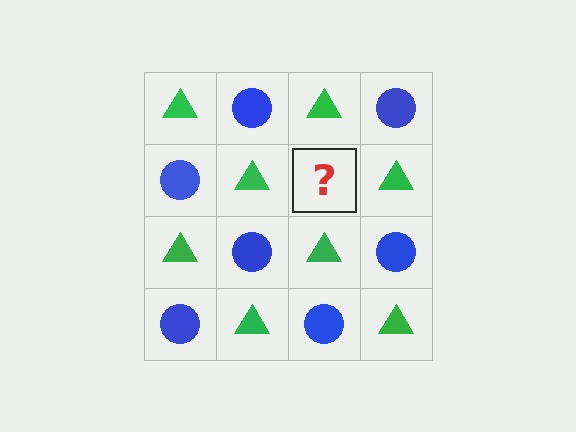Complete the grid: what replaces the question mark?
The question mark should be replaced with a blue circle.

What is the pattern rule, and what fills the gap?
The rule is that it alternates green triangle and blue circle in a checkerboard pattern. The gap should be filled with a blue circle.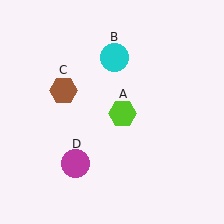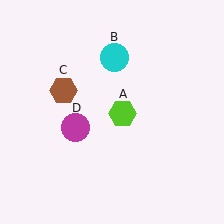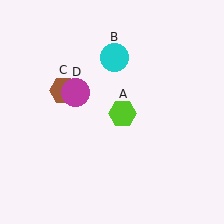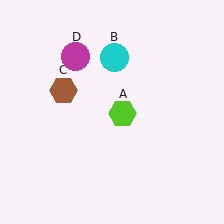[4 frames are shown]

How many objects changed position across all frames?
1 object changed position: magenta circle (object D).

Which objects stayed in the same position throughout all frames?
Lime hexagon (object A) and cyan circle (object B) and brown hexagon (object C) remained stationary.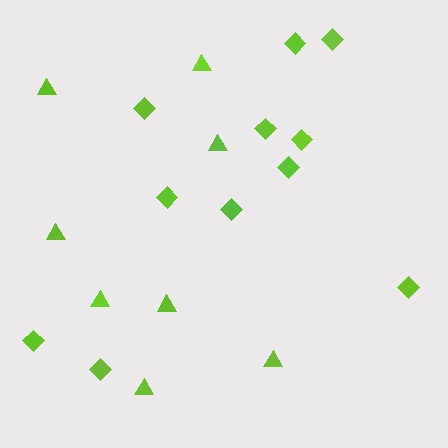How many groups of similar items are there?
There are 2 groups: one group of triangles (8) and one group of diamonds (11).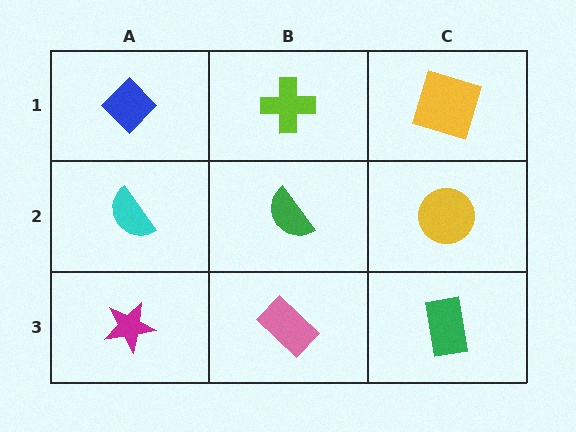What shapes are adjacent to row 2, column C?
A yellow square (row 1, column C), a green rectangle (row 3, column C), a green semicircle (row 2, column B).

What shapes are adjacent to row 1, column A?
A cyan semicircle (row 2, column A), a lime cross (row 1, column B).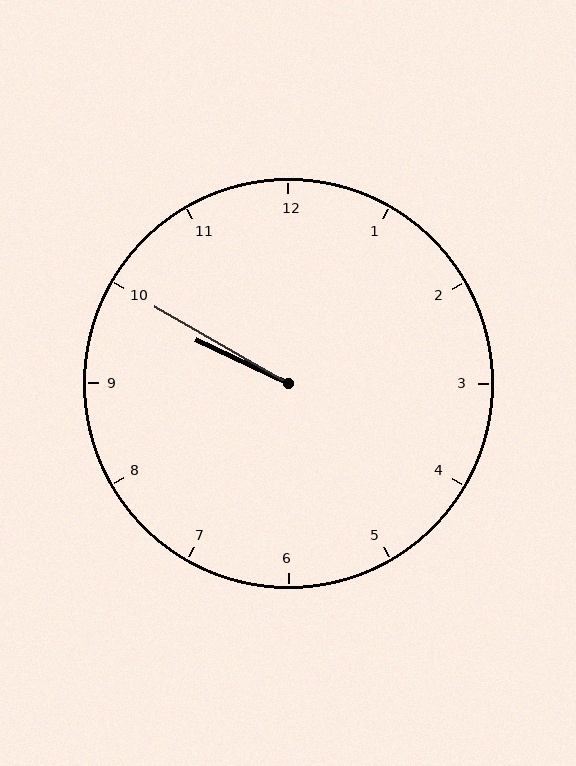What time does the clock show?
9:50.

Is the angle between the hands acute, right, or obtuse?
It is acute.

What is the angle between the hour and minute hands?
Approximately 5 degrees.